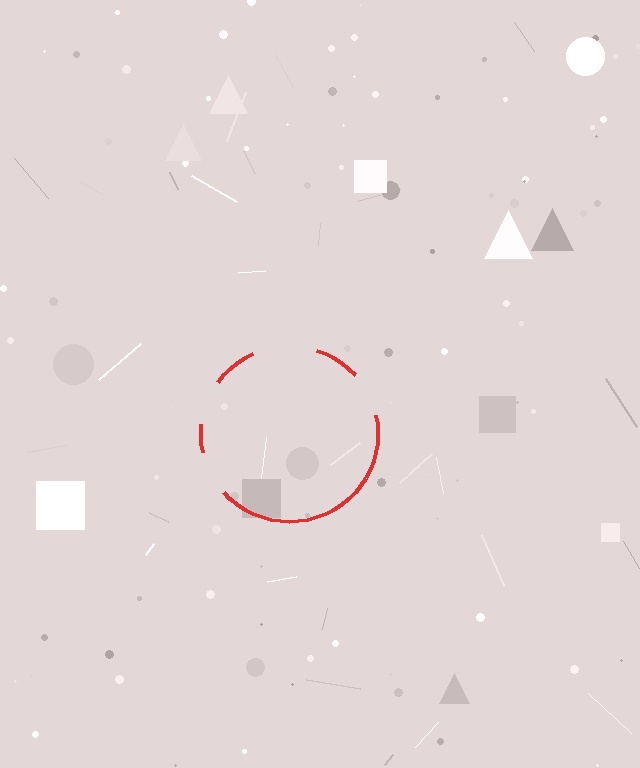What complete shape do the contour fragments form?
The contour fragments form a circle.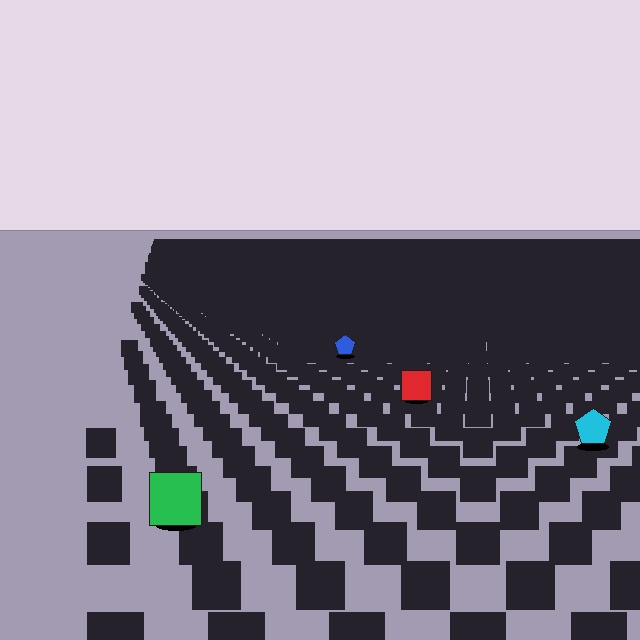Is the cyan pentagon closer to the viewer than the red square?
Yes. The cyan pentagon is closer — you can tell from the texture gradient: the ground texture is coarser near it.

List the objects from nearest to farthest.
From nearest to farthest: the green square, the cyan pentagon, the red square, the blue pentagon.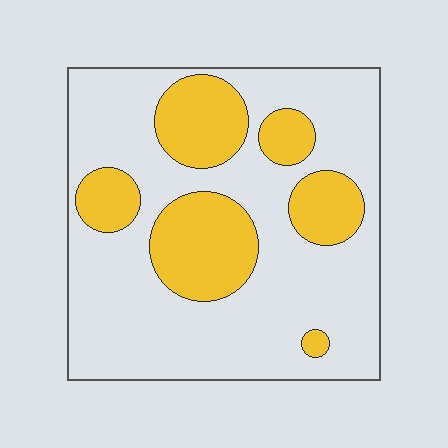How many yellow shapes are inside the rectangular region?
6.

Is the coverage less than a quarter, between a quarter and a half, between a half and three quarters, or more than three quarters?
Between a quarter and a half.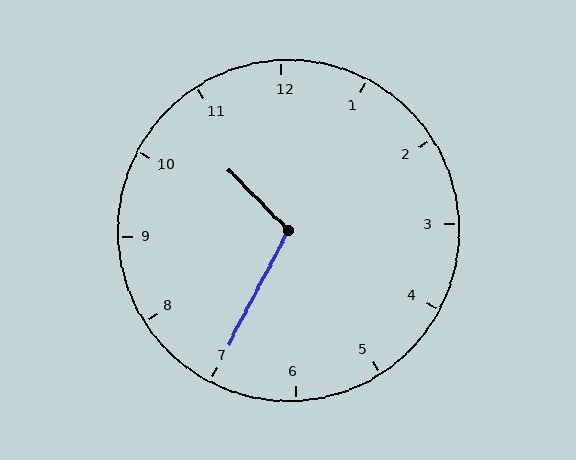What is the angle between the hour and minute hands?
Approximately 108 degrees.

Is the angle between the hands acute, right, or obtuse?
It is obtuse.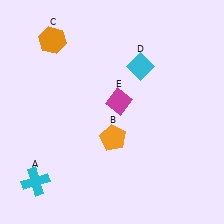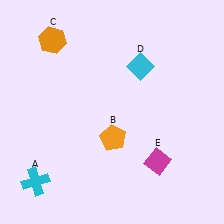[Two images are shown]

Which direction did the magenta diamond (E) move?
The magenta diamond (E) moved down.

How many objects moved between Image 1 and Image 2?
1 object moved between the two images.